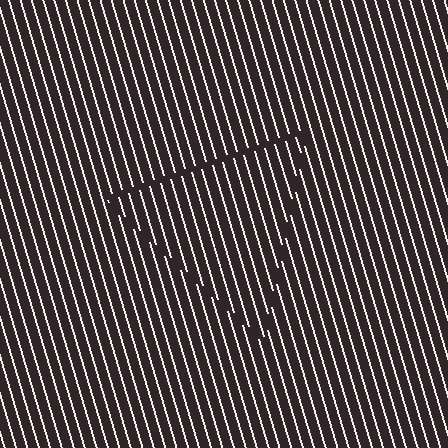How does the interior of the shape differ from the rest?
The interior of the shape contains the same grating, shifted by half a period — the contour is defined by the phase discontinuity where line-ends from the inner and outer gratings abut.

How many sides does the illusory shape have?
3 sides — the line-ends trace a triangle.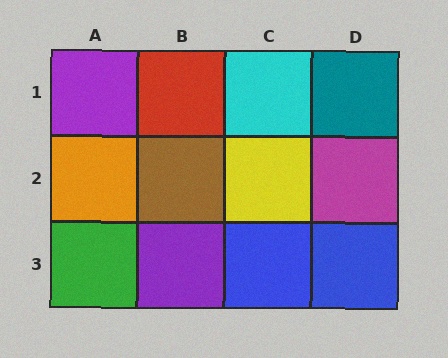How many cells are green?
1 cell is green.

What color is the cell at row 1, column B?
Red.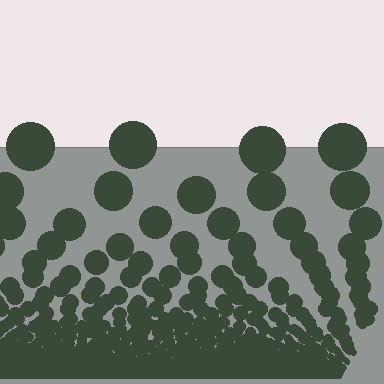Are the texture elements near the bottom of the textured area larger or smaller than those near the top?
Smaller. The gradient is inverted — elements near the bottom are smaller and denser.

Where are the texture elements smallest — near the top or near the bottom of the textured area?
Near the bottom.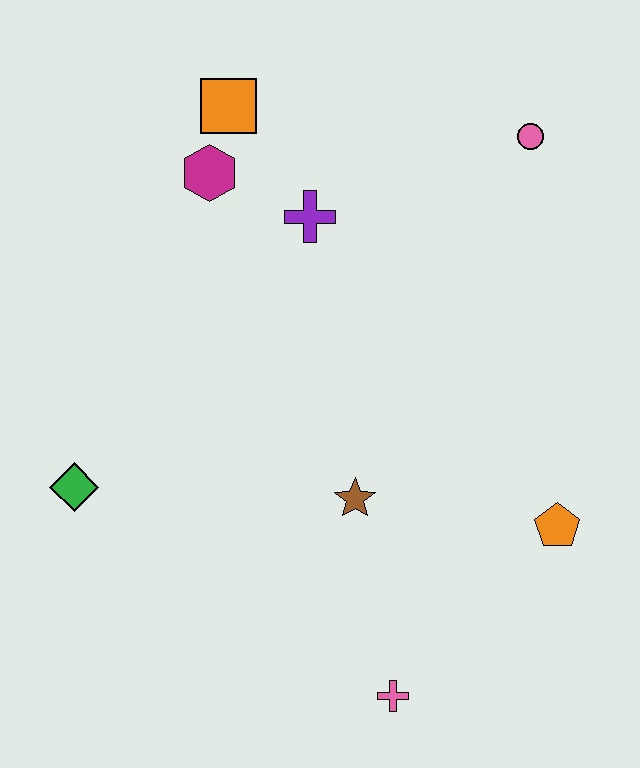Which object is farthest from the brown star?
The orange square is farthest from the brown star.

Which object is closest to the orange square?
The magenta hexagon is closest to the orange square.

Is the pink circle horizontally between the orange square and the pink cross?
No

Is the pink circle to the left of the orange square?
No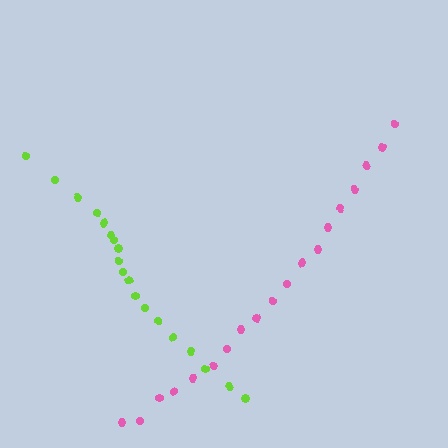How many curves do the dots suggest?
There are 2 distinct paths.